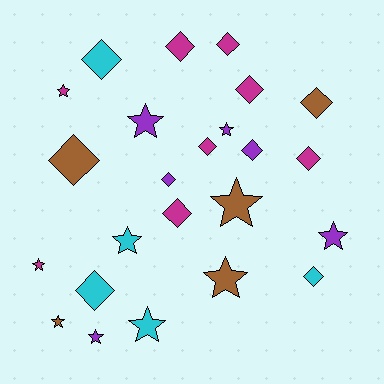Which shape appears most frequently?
Diamond, with 13 objects.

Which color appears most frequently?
Magenta, with 8 objects.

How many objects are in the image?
There are 24 objects.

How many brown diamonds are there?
There are 2 brown diamonds.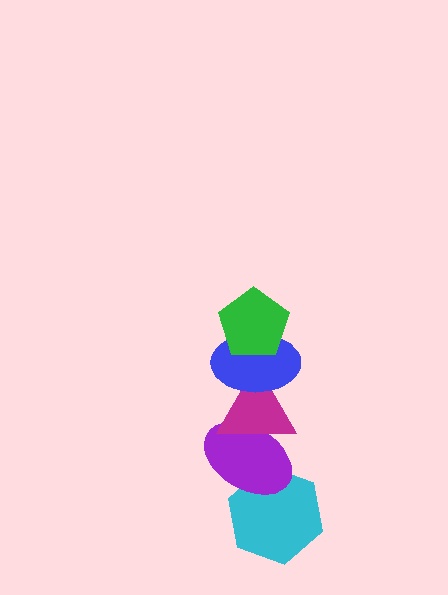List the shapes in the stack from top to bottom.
From top to bottom: the green pentagon, the blue ellipse, the magenta triangle, the purple ellipse, the cyan hexagon.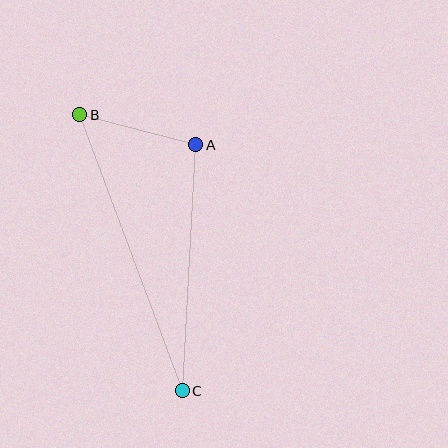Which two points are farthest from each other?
Points B and C are farthest from each other.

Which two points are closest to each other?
Points A and B are closest to each other.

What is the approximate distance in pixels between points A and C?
The distance between A and C is approximately 246 pixels.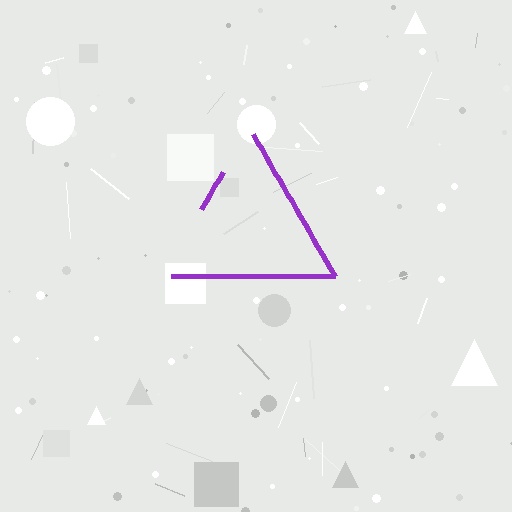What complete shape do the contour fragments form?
The contour fragments form a triangle.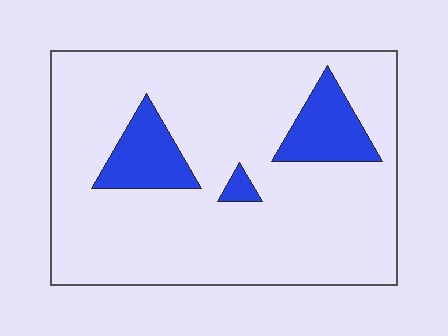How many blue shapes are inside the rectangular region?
3.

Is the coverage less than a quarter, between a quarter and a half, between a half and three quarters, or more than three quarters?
Less than a quarter.